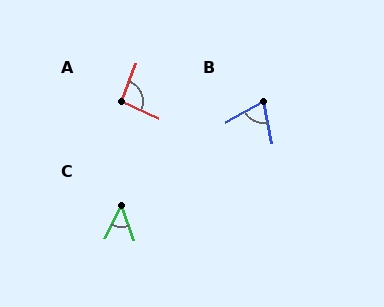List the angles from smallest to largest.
C (47°), B (72°), A (92°).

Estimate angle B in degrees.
Approximately 72 degrees.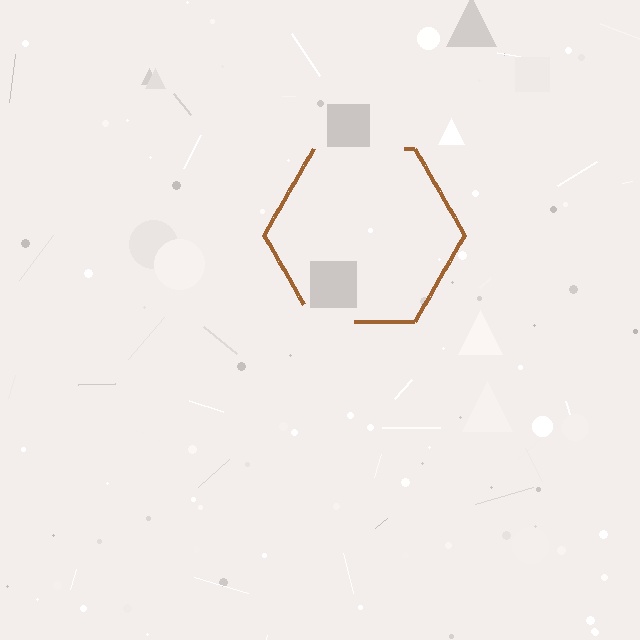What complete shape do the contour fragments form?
The contour fragments form a hexagon.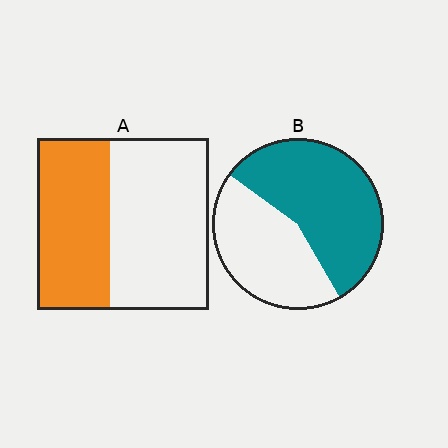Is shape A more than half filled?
No.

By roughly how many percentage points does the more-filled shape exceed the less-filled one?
By roughly 15 percentage points (B over A).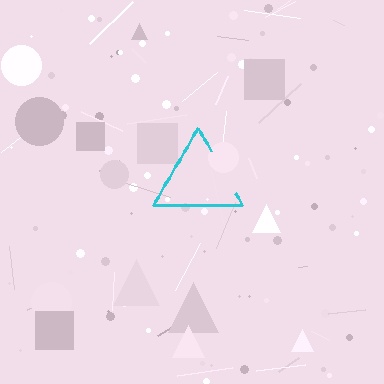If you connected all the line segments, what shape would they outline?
They would outline a triangle.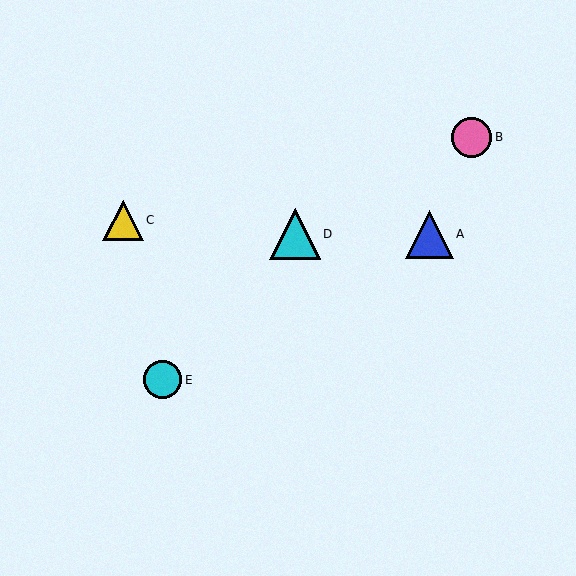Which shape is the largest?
The cyan triangle (labeled D) is the largest.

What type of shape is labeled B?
Shape B is a pink circle.